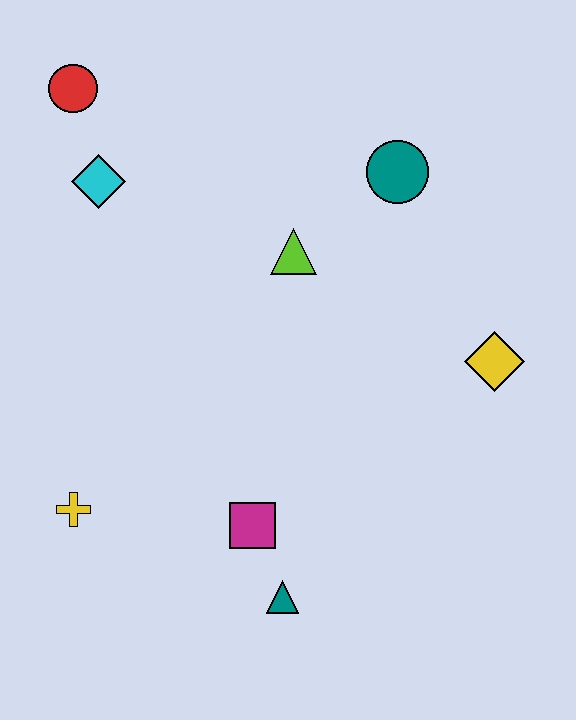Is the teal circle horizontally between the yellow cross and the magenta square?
No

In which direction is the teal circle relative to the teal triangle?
The teal circle is above the teal triangle.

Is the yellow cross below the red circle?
Yes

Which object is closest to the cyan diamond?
The red circle is closest to the cyan diamond.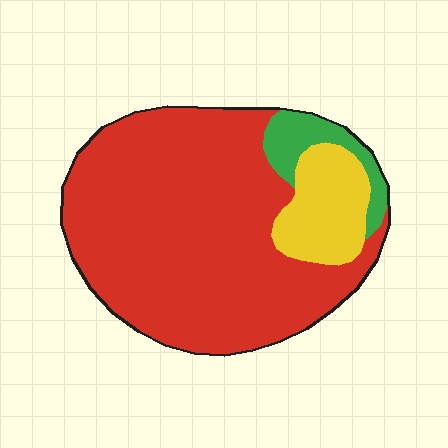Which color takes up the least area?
Green, at roughly 10%.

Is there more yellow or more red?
Red.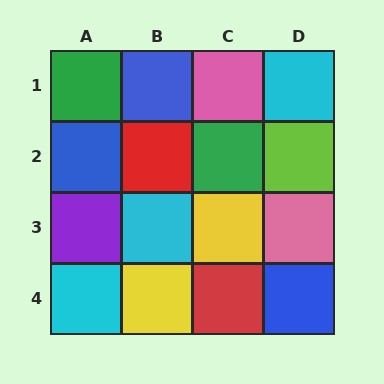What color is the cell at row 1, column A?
Green.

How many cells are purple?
1 cell is purple.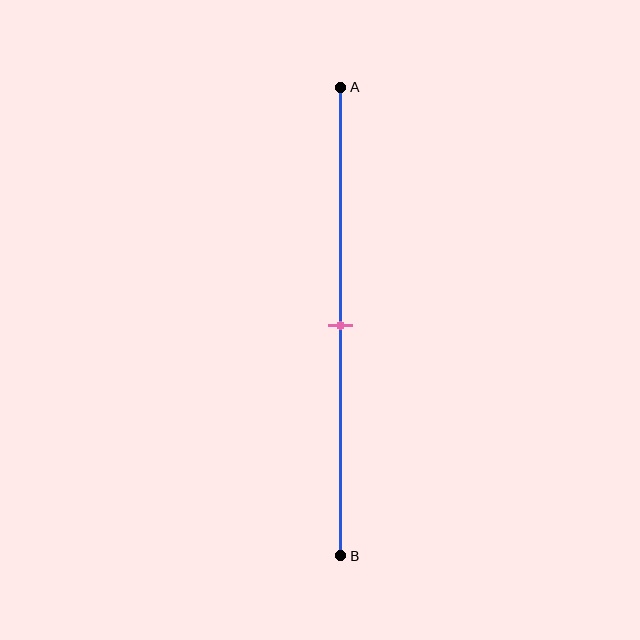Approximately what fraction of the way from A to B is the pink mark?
The pink mark is approximately 50% of the way from A to B.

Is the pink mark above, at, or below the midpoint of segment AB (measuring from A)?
The pink mark is approximately at the midpoint of segment AB.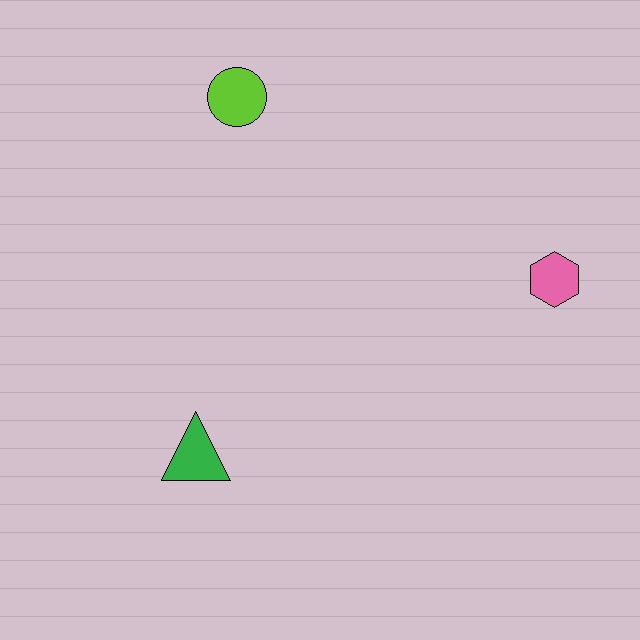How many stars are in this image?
There are no stars.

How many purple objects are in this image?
There are no purple objects.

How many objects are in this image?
There are 3 objects.